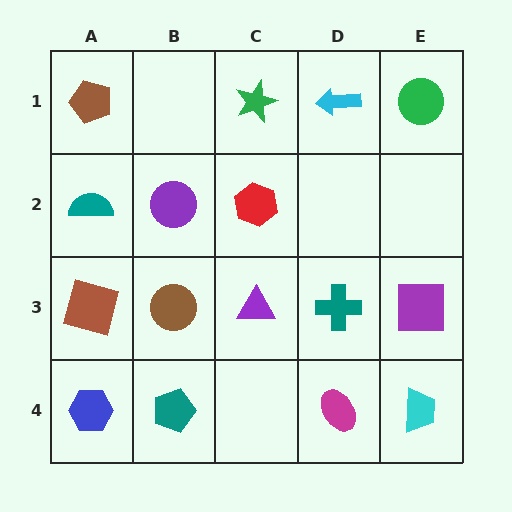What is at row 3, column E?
A purple square.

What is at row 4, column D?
A magenta ellipse.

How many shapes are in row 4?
4 shapes.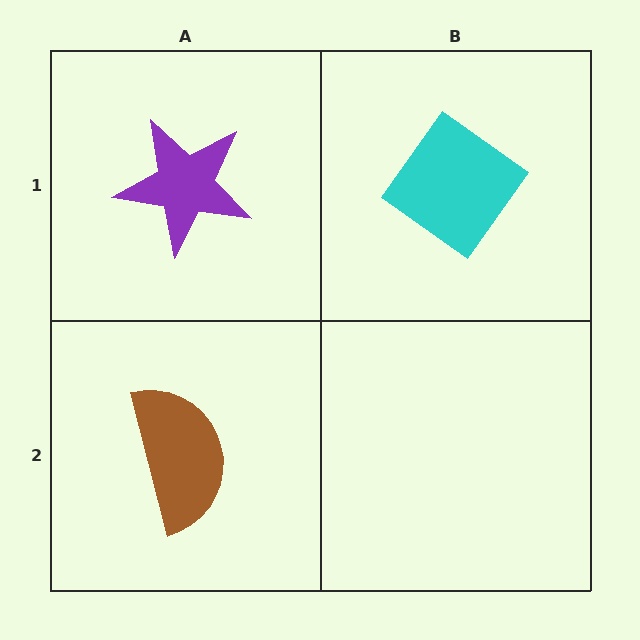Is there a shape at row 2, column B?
No, that cell is empty.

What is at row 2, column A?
A brown semicircle.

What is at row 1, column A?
A purple star.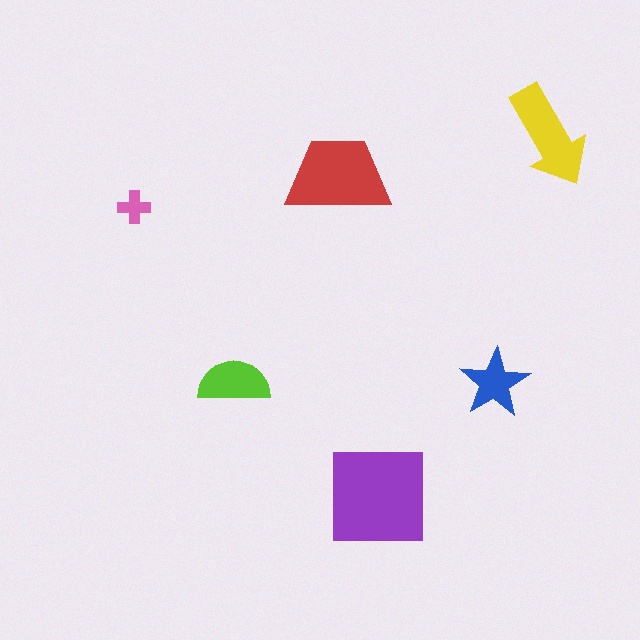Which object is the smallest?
The pink cross.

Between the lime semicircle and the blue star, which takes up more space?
The lime semicircle.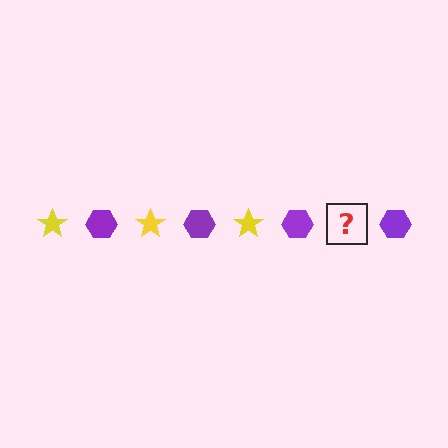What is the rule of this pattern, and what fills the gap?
The rule is that the pattern alternates between yellow star and purple hexagon. The gap should be filled with a yellow star.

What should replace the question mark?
The question mark should be replaced with a yellow star.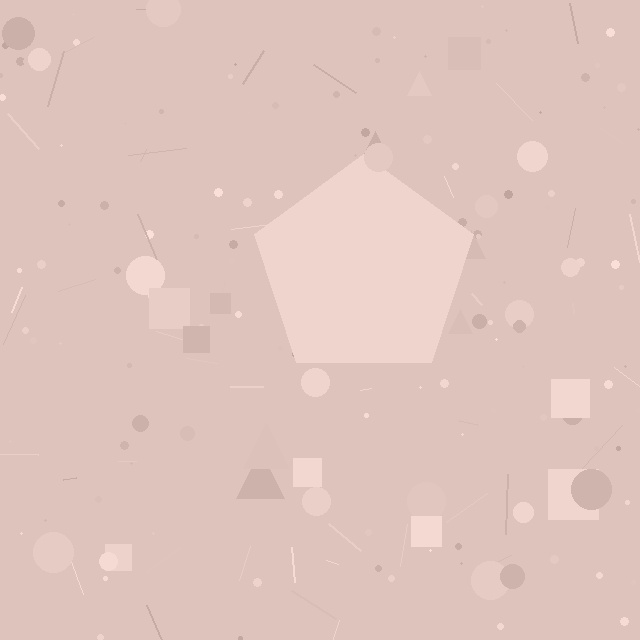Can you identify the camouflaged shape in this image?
The camouflaged shape is a pentagon.